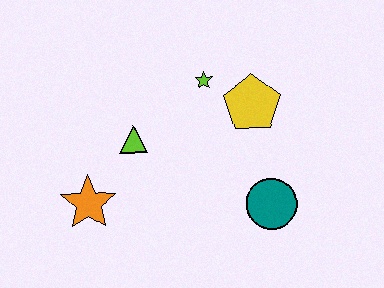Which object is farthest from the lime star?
The orange star is farthest from the lime star.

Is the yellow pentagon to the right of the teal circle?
No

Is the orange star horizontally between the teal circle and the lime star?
No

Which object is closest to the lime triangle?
The orange star is closest to the lime triangle.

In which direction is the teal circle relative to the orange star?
The teal circle is to the right of the orange star.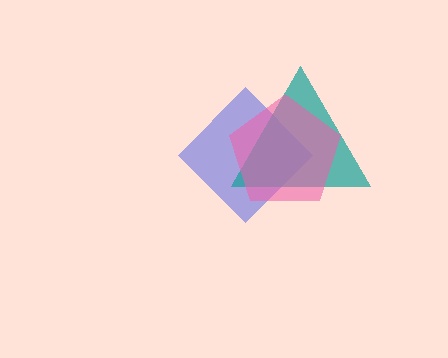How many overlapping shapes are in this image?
There are 3 overlapping shapes in the image.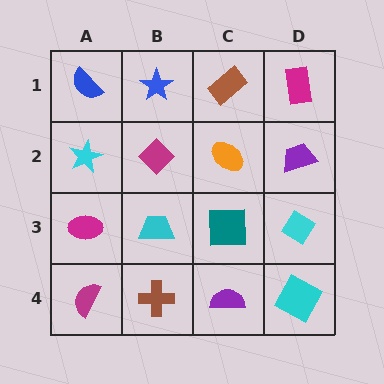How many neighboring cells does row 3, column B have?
4.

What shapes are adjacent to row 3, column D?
A purple trapezoid (row 2, column D), a cyan square (row 4, column D), a teal square (row 3, column C).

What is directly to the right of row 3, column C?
A cyan diamond.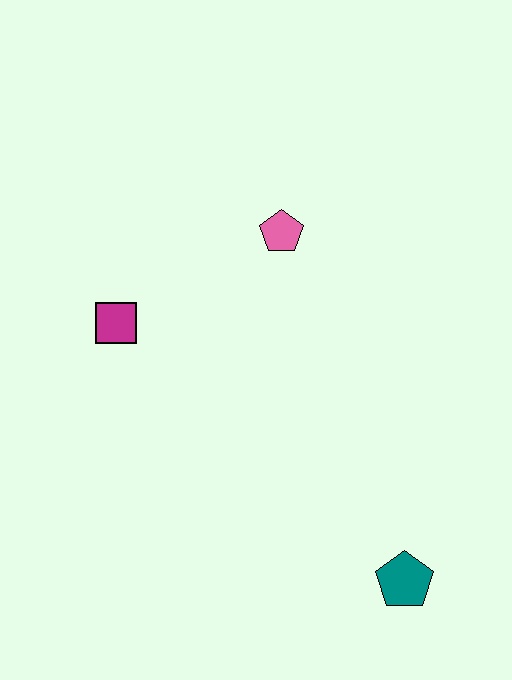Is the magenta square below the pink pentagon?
Yes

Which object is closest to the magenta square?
The pink pentagon is closest to the magenta square.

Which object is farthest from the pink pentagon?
The teal pentagon is farthest from the pink pentagon.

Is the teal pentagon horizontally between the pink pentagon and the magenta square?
No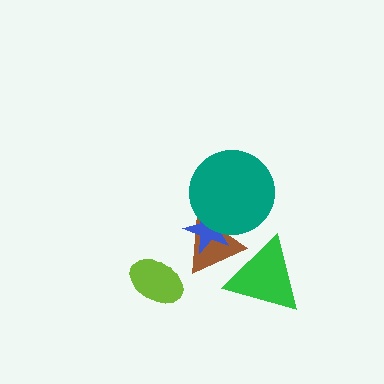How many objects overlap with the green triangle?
1 object overlaps with the green triangle.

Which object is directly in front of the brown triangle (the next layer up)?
The green triangle is directly in front of the brown triangle.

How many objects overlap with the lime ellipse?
0 objects overlap with the lime ellipse.